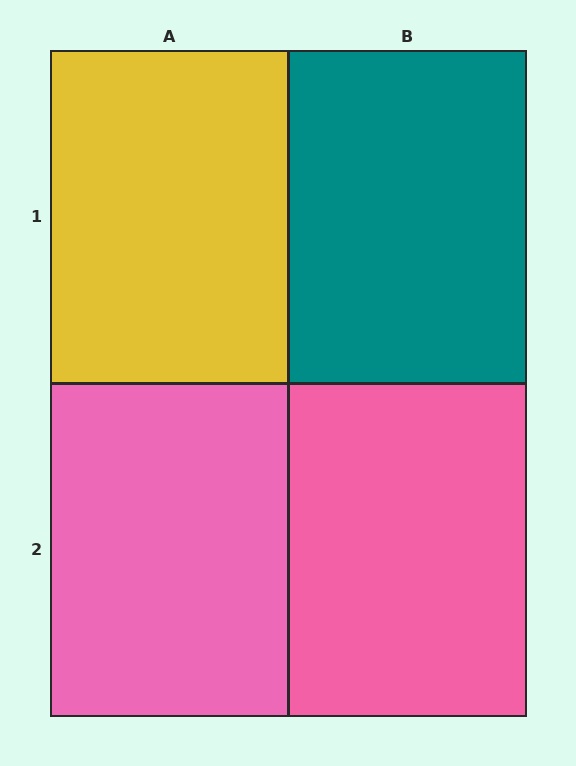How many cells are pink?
2 cells are pink.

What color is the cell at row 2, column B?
Pink.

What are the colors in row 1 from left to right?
Yellow, teal.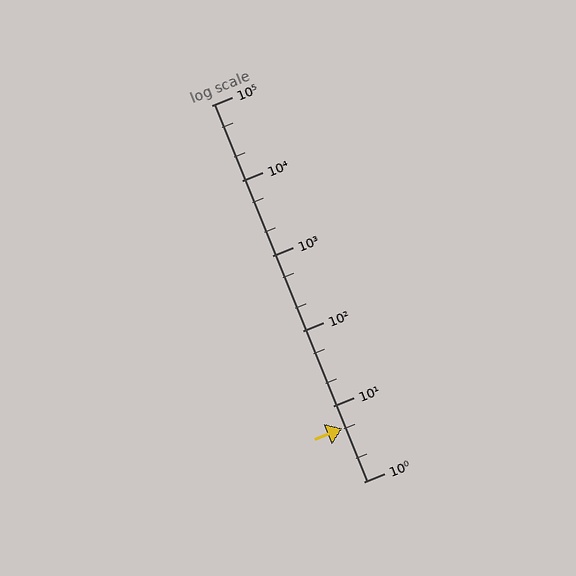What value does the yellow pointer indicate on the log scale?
The pointer indicates approximately 5.1.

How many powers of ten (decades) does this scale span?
The scale spans 5 decades, from 1 to 100000.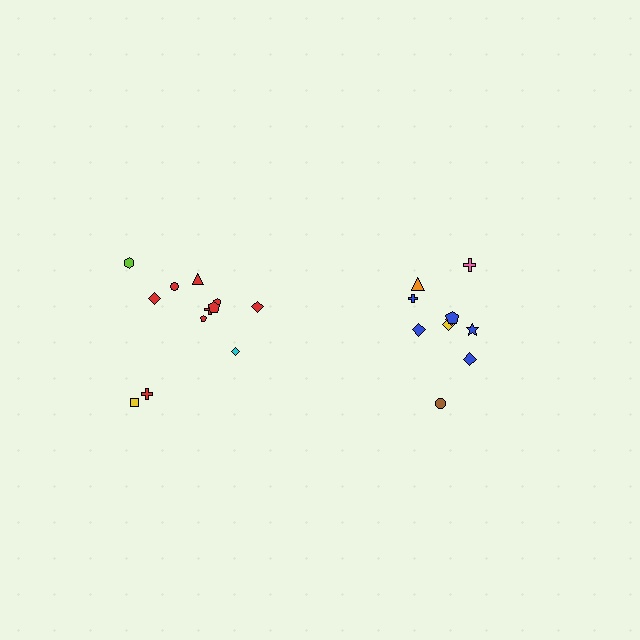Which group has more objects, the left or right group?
The left group.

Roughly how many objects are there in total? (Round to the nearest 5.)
Roughly 20 objects in total.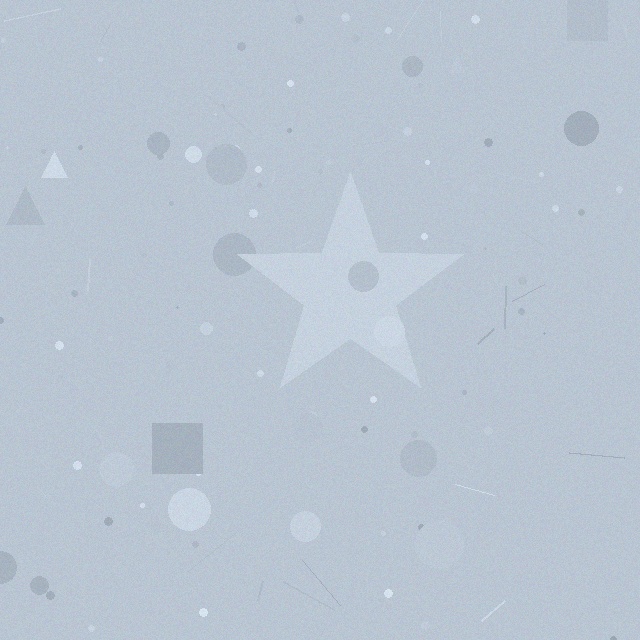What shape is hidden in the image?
A star is hidden in the image.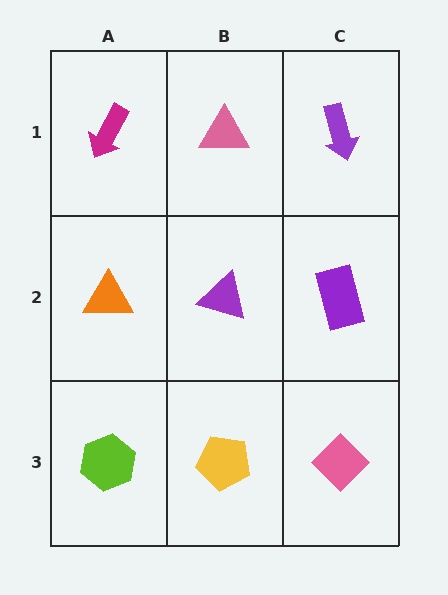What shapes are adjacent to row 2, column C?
A purple arrow (row 1, column C), a pink diamond (row 3, column C), a purple triangle (row 2, column B).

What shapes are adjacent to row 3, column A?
An orange triangle (row 2, column A), a yellow pentagon (row 3, column B).